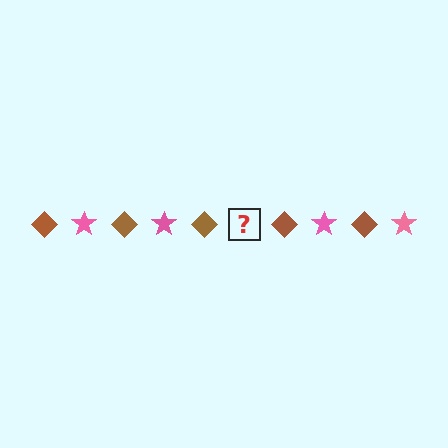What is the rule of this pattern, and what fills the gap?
The rule is that the pattern alternates between brown diamond and pink star. The gap should be filled with a pink star.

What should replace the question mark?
The question mark should be replaced with a pink star.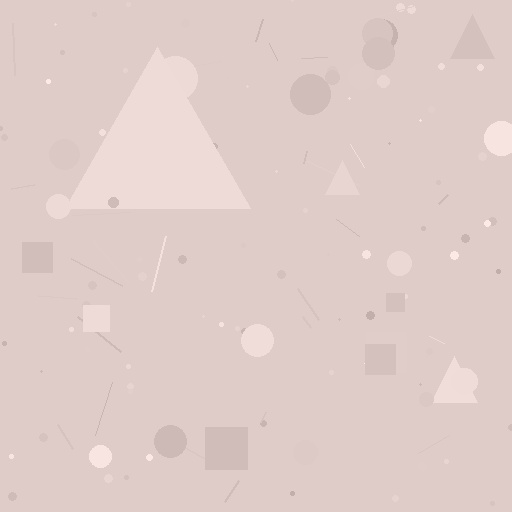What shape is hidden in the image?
A triangle is hidden in the image.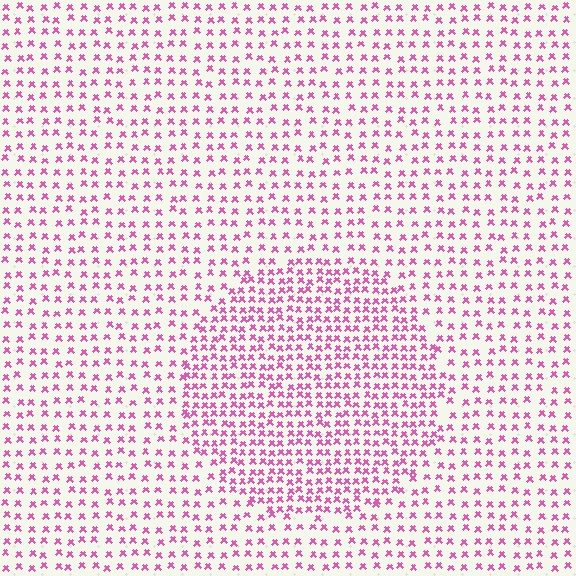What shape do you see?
I see a circle.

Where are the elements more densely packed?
The elements are more densely packed inside the circle boundary.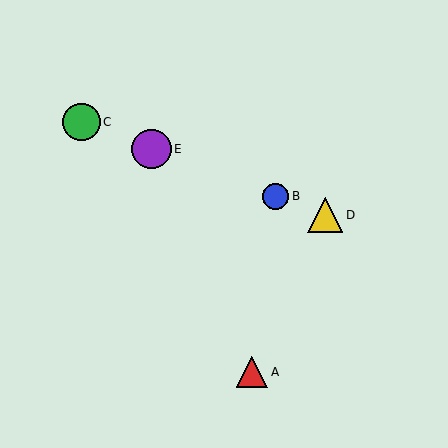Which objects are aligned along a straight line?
Objects B, C, D, E are aligned along a straight line.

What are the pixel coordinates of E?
Object E is at (151, 149).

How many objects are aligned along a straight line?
4 objects (B, C, D, E) are aligned along a straight line.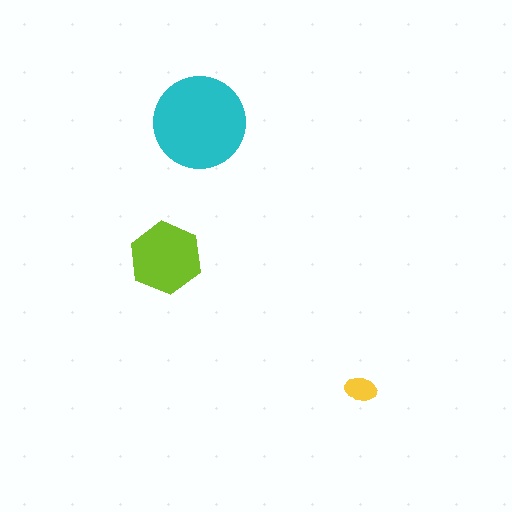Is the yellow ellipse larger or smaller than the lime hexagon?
Smaller.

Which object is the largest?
The cyan circle.